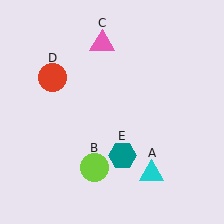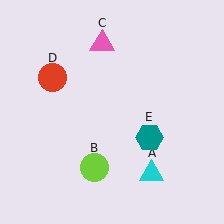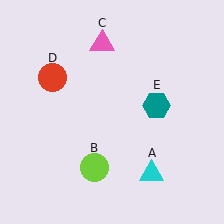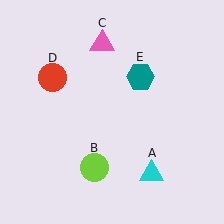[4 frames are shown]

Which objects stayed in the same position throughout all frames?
Cyan triangle (object A) and lime circle (object B) and pink triangle (object C) and red circle (object D) remained stationary.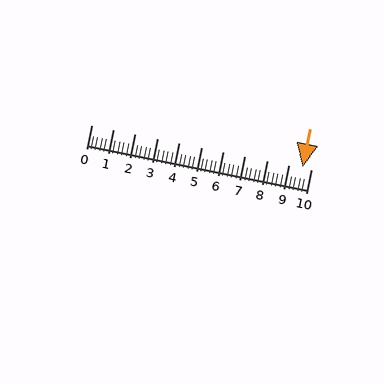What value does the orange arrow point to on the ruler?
The orange arrow points to approximately 9.6.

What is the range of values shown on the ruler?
The ruler shows values from 0 to 10.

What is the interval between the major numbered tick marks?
The major tick marks are spaced 1 units apart.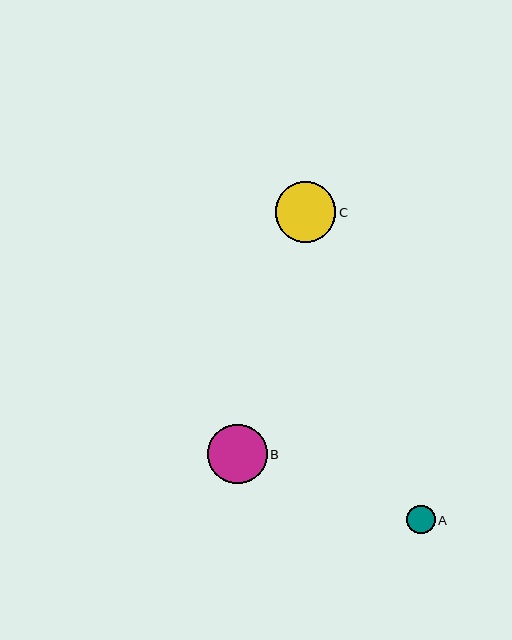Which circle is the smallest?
Circle A is the smallest with a size of approximately 29 pixels.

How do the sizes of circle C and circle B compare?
Circle C and circle B are approximately the same size.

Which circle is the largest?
Circle C is the largest with a size of approximately 60 pixels.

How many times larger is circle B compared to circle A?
Circle B is approximately 2.1 times the size of circle A.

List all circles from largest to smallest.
From largest to smallest: C, B, A.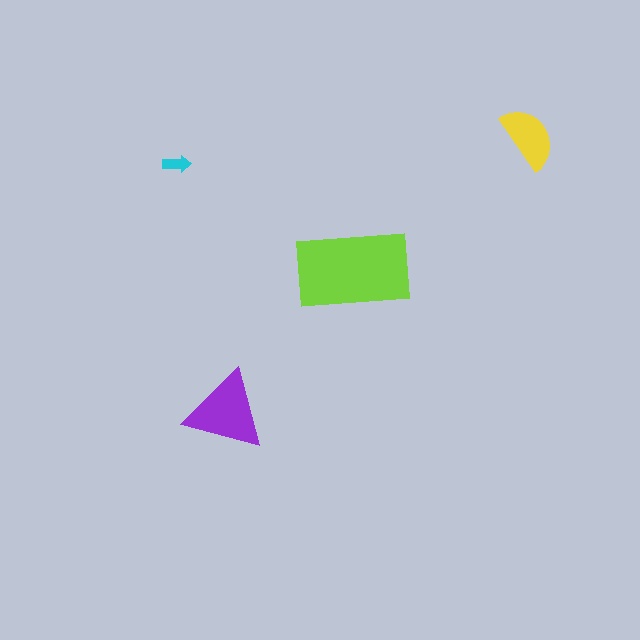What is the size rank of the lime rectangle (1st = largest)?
1st.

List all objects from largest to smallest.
The lime rectangle, the purple triangle, the yellow semicircle, the cyan arrow.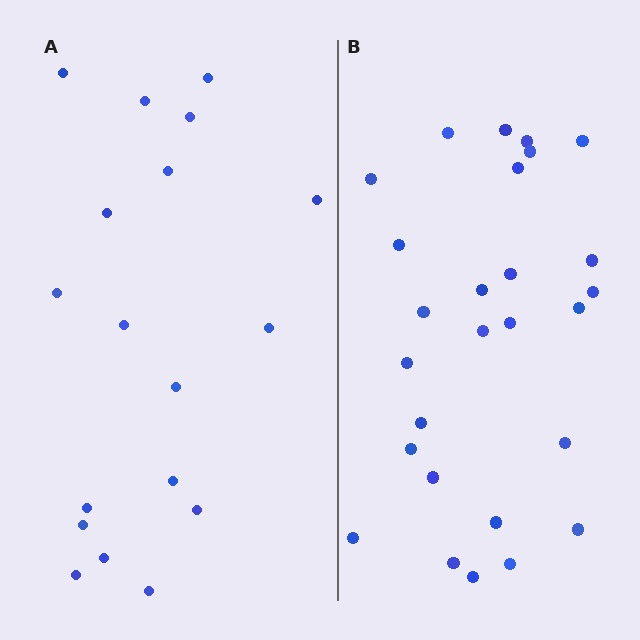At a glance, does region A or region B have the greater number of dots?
Region B (the right region) has more dots.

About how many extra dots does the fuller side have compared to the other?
Region B has roughly 8 or so more dots than region A.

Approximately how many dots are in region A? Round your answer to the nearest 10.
About 20 dots. (The exact count is 18, which rounds to 20.)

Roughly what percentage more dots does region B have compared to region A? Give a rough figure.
About 50% more.